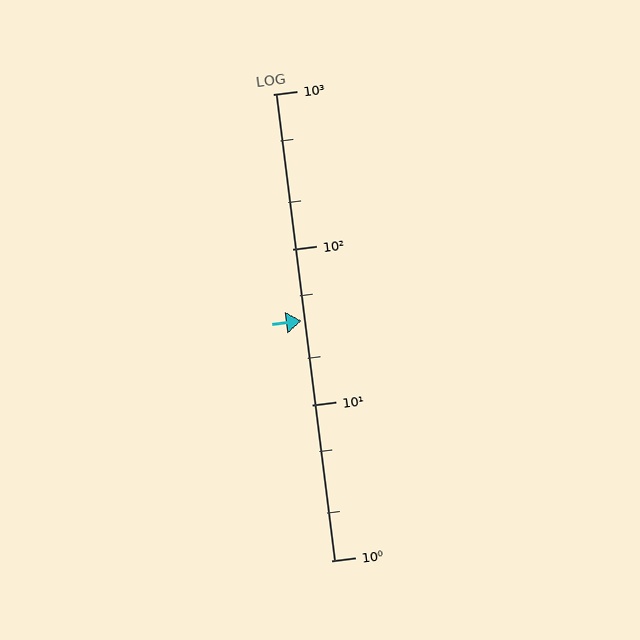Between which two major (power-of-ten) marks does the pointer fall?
The pointer is between 10 and 100.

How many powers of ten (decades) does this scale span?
The scale spans 3 decades, from 1 to 1000.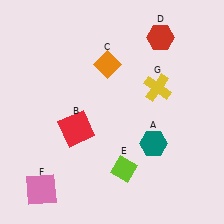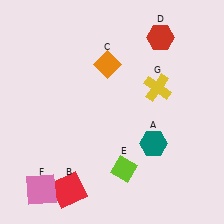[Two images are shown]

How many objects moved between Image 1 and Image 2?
1 object moved between the two images.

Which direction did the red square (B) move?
The red square (B) moved down.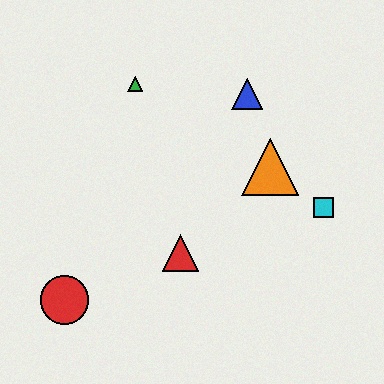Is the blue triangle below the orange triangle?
No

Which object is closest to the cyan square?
The orange triangle is closest to the cyan square.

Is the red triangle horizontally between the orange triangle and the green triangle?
Yes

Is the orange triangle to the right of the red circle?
Yes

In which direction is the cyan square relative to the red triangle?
The cyan square is to the right of the red triangle.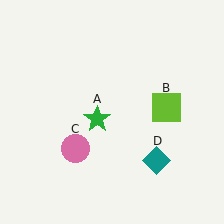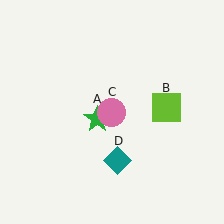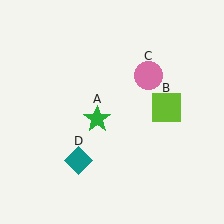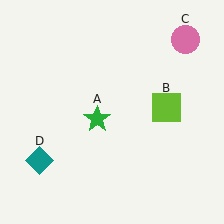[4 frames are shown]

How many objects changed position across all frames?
2 objects changed position: pink circle (object C), teal diamond (object D).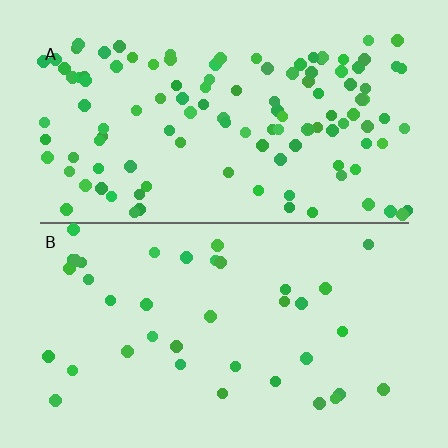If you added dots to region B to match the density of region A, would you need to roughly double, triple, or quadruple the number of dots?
Approximately triple.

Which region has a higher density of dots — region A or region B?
A (the top).